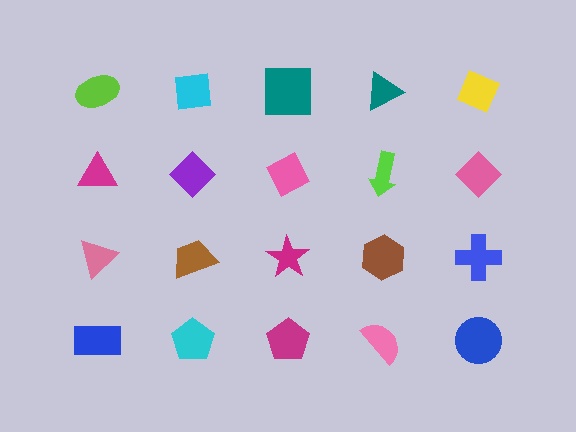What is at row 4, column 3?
A magenta pentagon.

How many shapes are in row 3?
5 shapes.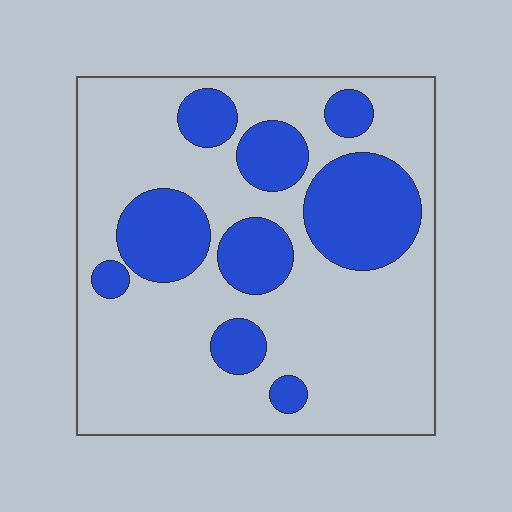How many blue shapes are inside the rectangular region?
9.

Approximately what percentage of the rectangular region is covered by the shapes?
Approximately 30%.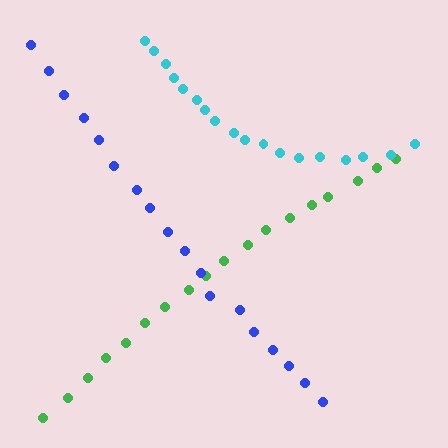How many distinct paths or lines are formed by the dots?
There are 3 distinct paths.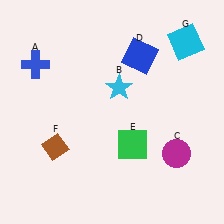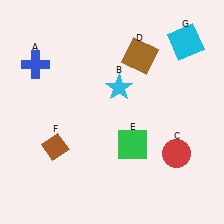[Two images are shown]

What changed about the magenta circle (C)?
In Image 1, C is magenta. In Image 2, it changed to red.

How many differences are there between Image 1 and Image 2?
There are 2 differences between the two images.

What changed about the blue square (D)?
In Image 1, D is blue. In Image 2, it changed to brown.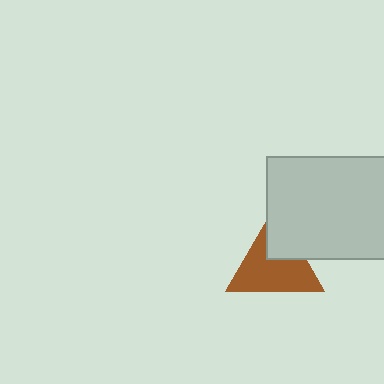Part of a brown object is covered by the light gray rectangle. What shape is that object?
It is a triangle.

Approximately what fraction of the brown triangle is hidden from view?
Roughly 31% of the brown triangle is hidden behind the light gray rectangle.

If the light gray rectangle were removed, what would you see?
You would see the complete brown triangle.